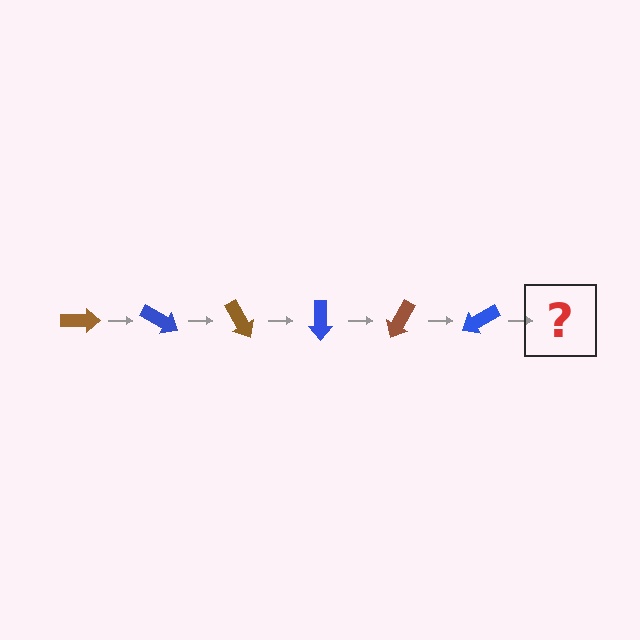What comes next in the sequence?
The next element should be a brown arrow, rotated 180 degrees from the start.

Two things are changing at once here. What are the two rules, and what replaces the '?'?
The two rules are that it rotates 30 degrees each step and the color cycles through brown and blue. The '?' should be a brown arrow, rotated 180 degrees from the start.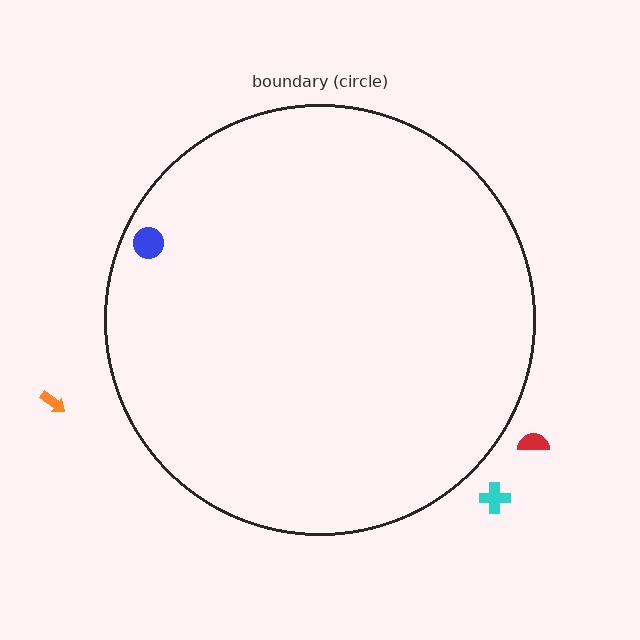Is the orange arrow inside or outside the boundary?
Outside.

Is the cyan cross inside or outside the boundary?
Outside.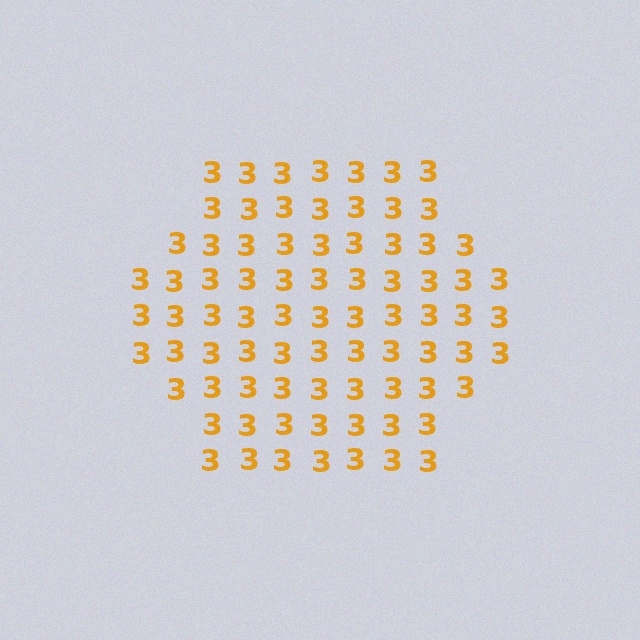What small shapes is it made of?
It is made of small digit 3's.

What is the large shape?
The large shape is a hexagon.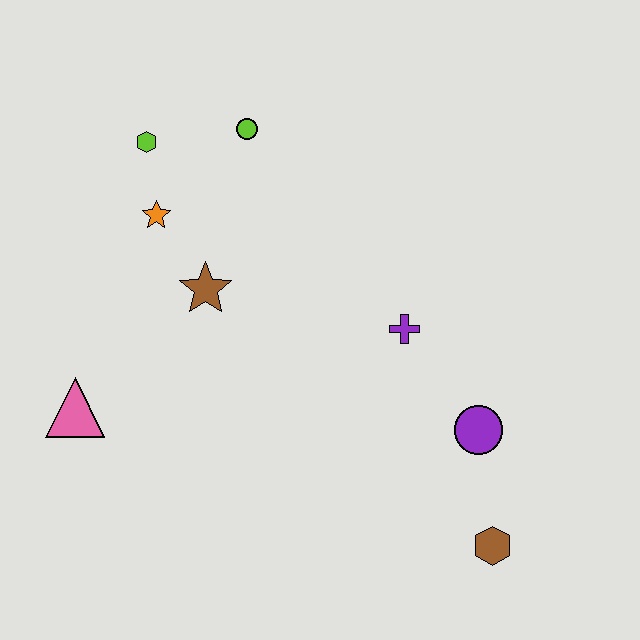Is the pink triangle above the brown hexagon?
Yes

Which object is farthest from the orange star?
The brown hexagon is farthest from the orange star.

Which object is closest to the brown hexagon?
The purple circle is closest to the brown hexagon.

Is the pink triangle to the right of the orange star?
No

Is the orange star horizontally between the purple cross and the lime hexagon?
Yes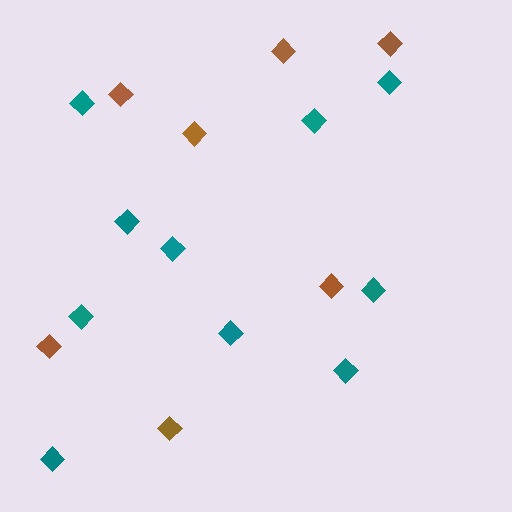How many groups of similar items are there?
There are 2 groups: one group of teal diamonds (10) and one group of brown diamonds (7).